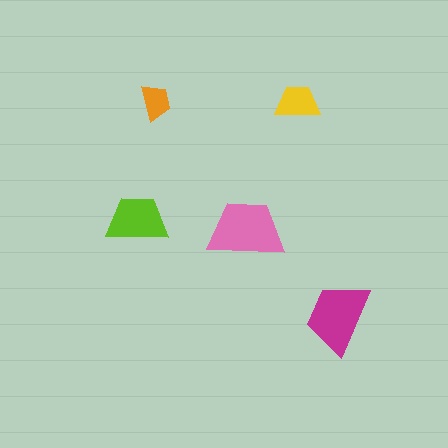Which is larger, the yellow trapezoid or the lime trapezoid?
The lime one.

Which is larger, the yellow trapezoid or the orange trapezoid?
The yellow one.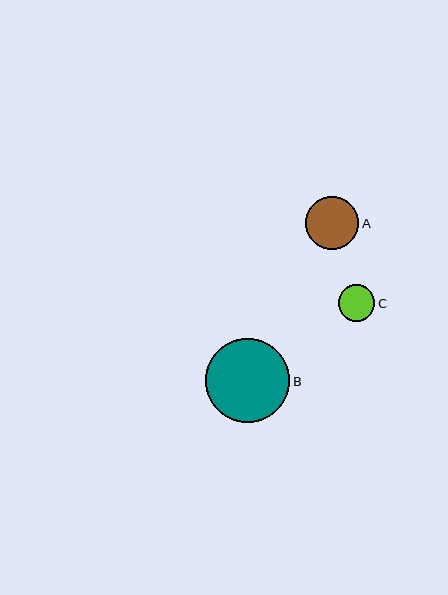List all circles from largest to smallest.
From largest to smallest: B, A, C.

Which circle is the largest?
Circle B is the largest with a size of approximately 84 pixels.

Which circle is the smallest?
Circle C is the smallest with a size of approximately 36 pixels.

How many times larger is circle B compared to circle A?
Circle B is approximately 1.6 times the size of circle A.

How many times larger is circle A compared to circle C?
Circle A is approximately 1.5 times the size of circle C.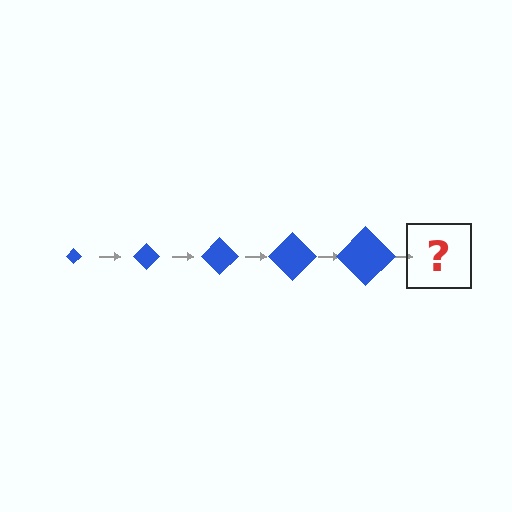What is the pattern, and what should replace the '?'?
The pattern is that the diamond gets progressively larger each step. The '?' should be a blue diamond, larger than the previous one.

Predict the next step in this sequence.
The next step is a blue diamond, larger than the previous one.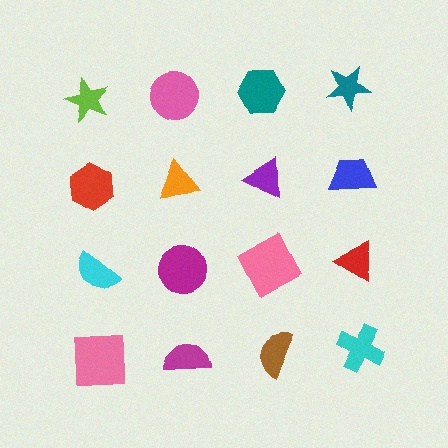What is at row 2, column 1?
A red hexagon.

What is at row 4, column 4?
A cyan cross.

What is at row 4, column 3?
A brown semicircle.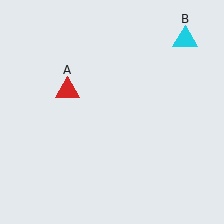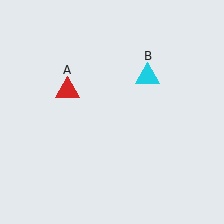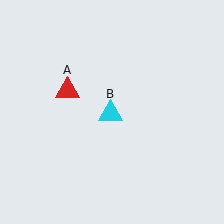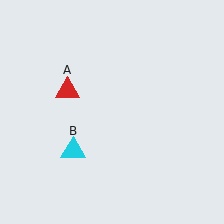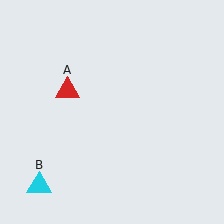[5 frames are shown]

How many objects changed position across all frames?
1 object changed position: cyan triangle (object B).